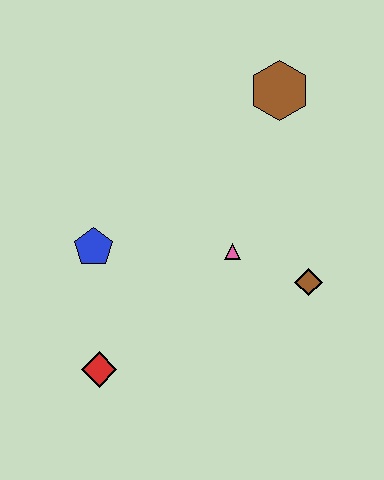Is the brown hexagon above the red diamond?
Yes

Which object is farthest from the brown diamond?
The red diamond is farthest from the brown diamond.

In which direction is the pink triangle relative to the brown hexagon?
The pink triangle is below the brown hexagon.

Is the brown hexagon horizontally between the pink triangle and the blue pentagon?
No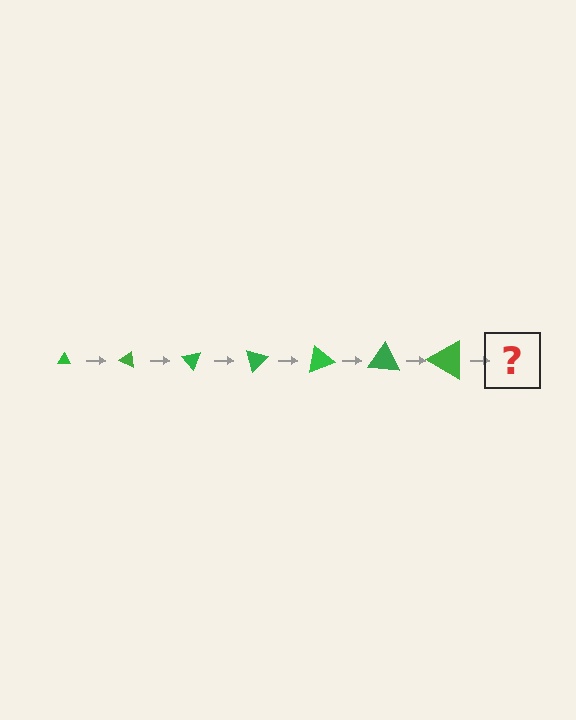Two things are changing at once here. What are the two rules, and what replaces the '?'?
The two rules are that the triangle grows larger each step and it rotates 25 degrees each step. The '?' should be a triangle, larger than the previous one and rotated 175 degrees from the start.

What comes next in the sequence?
The next element should be a triangle, larger than the previous one and rotated 175 degrees from the start.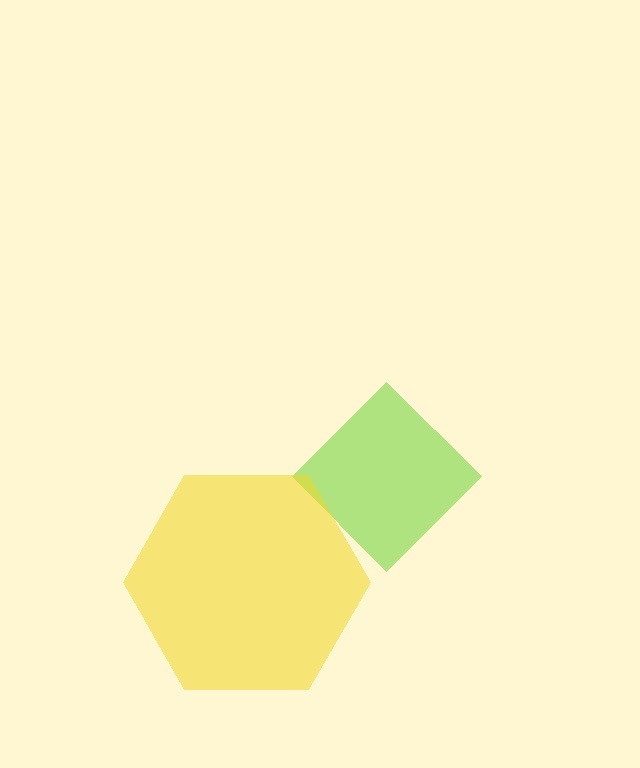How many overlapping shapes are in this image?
There are 2 overlapping shapes in the image.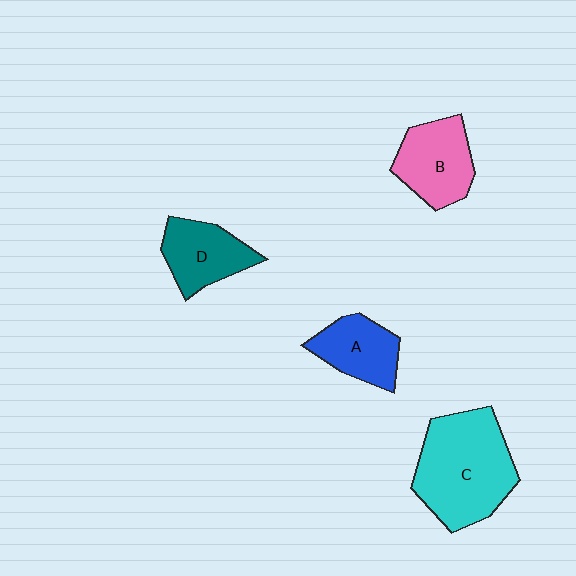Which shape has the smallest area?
Shape A (blue).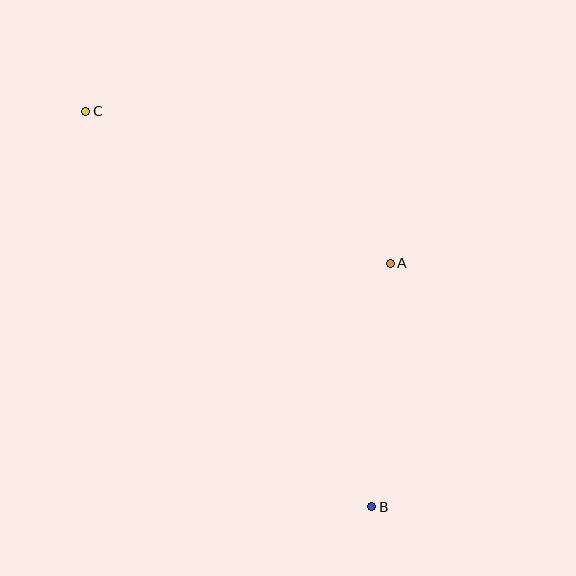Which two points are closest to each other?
Points A and B are closest to each other.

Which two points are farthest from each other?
Points B and C are farthest from each other.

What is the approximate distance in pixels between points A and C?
The distance between A and C is approximately 340 pixels.